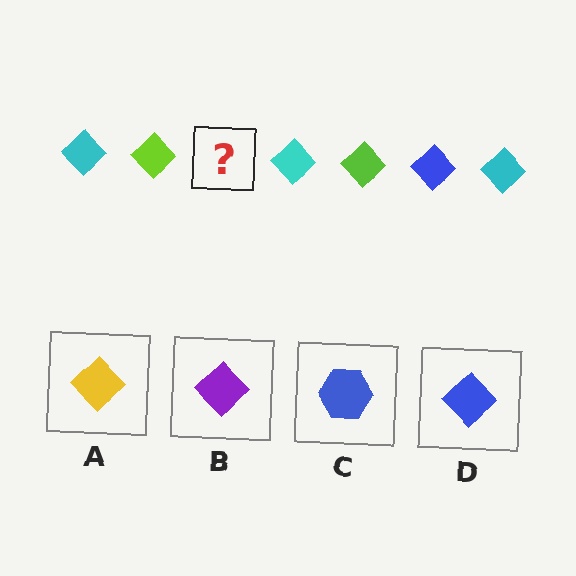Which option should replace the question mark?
Option D.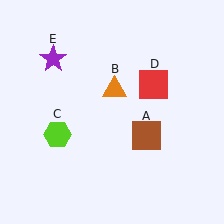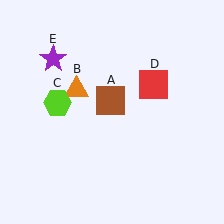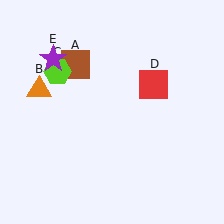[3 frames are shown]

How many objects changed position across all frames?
3 objects changed position: brown square (object A), orange triangle (object B), lime hexagon (object C).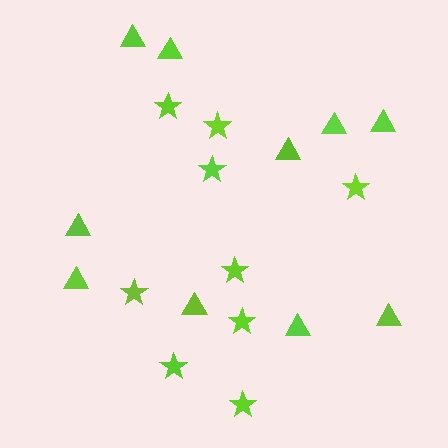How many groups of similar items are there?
There are 2 groups: one group of stars (9) and one group of triangles (10).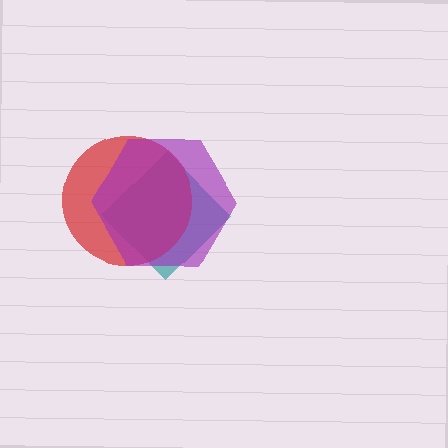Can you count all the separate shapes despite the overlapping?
Yes, there are 3 separate shapes.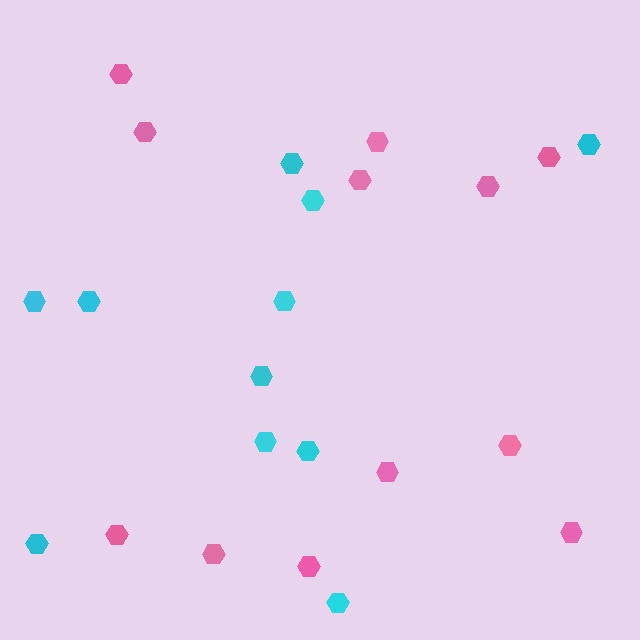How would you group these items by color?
There are 2 groups: one group of pink hexagons (12) and one group of cyan hexagons (11).